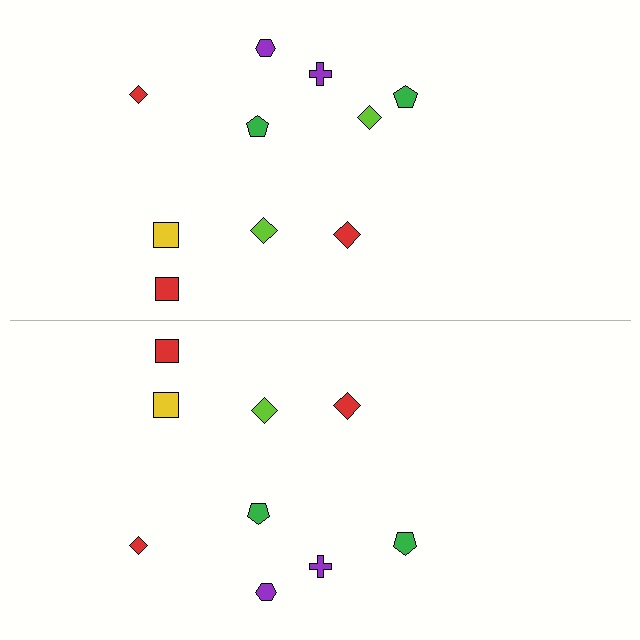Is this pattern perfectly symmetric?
No, the pattern is not perfectly symmetric. A lime diamond is missing from the bottom side.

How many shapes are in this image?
There are 19 shapes in this image.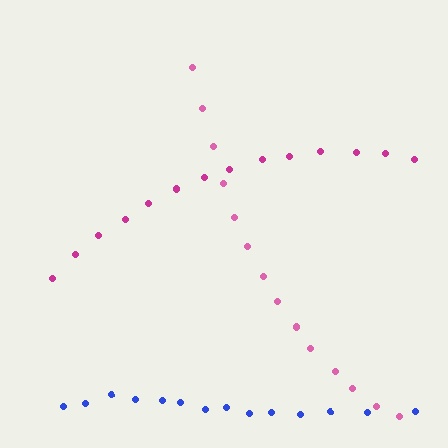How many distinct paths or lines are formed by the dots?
There are 3 distinct paths.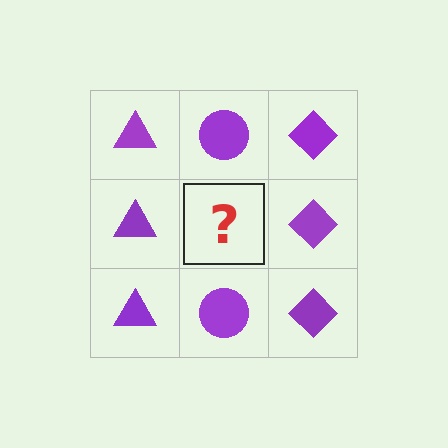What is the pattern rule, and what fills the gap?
The rule is that each column has a consistent shape. The gap should be filled with a purple circle.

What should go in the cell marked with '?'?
The missing cell should contain a purple circle.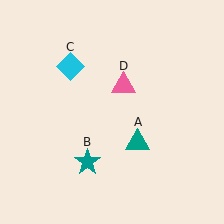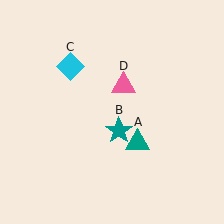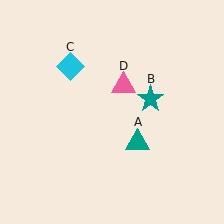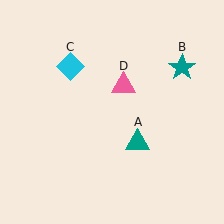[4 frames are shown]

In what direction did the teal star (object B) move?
The teal star (object B) moved up and to the right.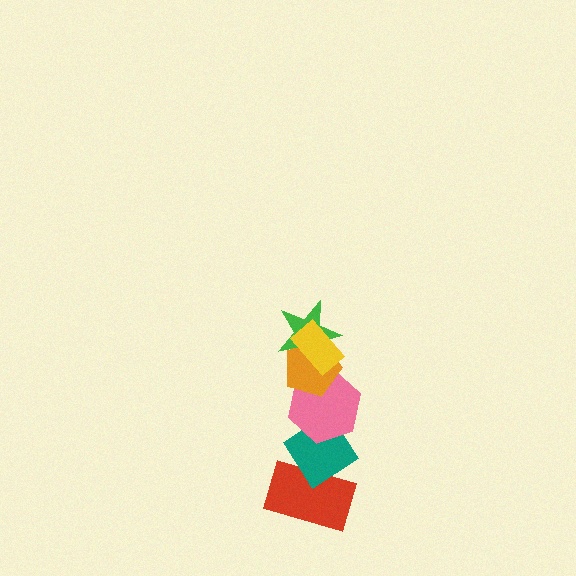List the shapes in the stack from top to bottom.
From top to bottom: the yellow rectangle, the green star, the orange pentagon, the pink hexagon, the teal diamond, the red rectangle.